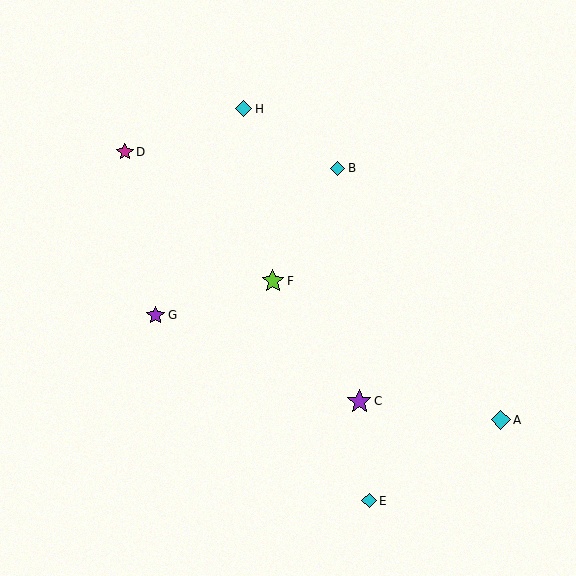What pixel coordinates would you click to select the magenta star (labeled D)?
Click at (125, 152) to select the magenta star D.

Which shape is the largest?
The purple star (labeled C) is the largest.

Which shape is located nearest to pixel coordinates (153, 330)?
The purple star (labeled G) at (155, 315) is nearest to that location.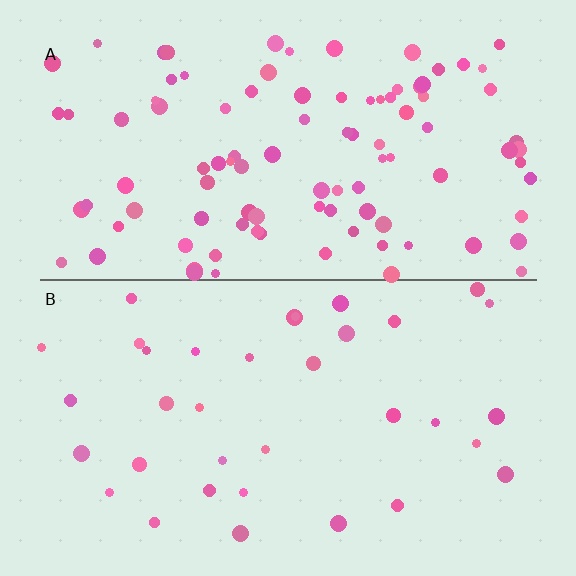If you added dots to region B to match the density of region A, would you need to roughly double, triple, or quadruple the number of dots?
Approximately triple.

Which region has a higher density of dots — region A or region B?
A (the top).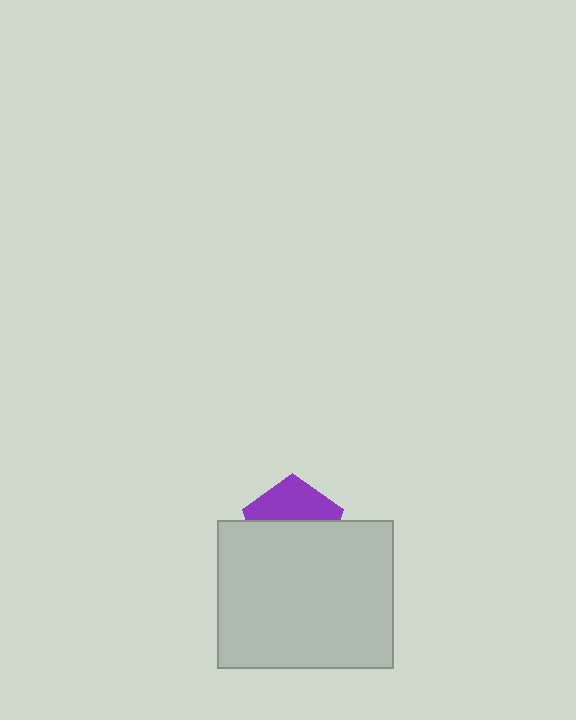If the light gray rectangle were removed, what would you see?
You would see the complete purple pentagon.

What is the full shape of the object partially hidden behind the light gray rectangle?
The partially hidden object is a purple pentagon.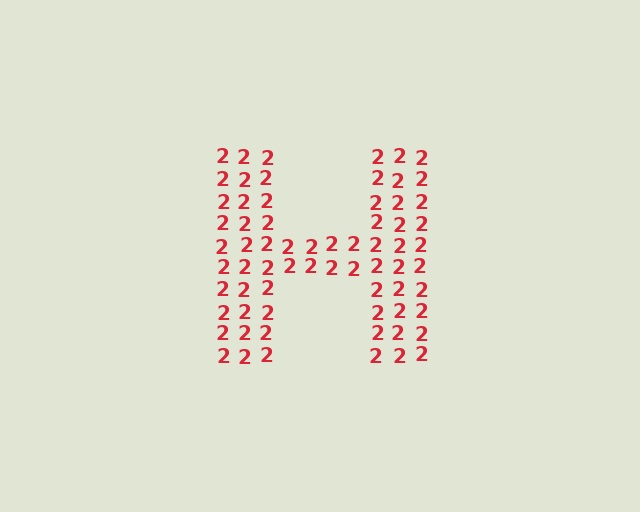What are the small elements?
The small elements are digit 2's.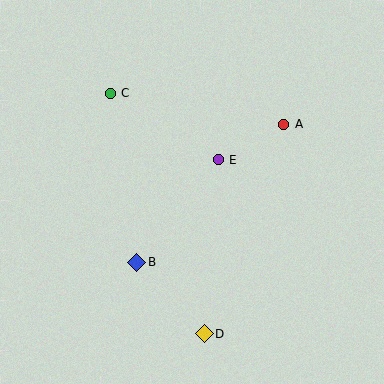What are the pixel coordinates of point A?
Point A is at (284, 124).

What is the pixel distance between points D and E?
The distance between D and E is 175 pixels.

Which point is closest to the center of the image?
Point E at (218, 160) is closest to the center.